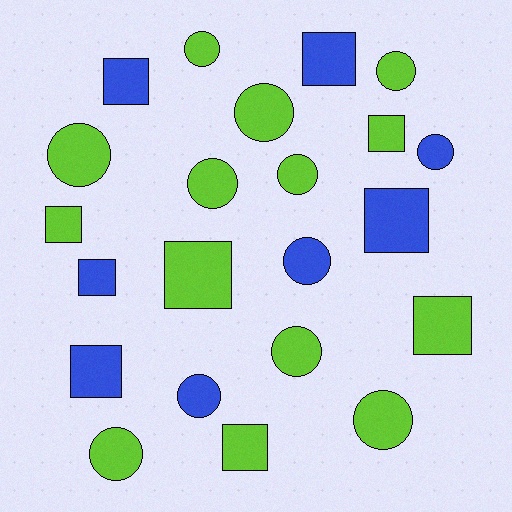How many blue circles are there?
There are 3 blue circles.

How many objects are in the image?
There are 22 objects.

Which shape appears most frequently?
Circle, with 12 objects.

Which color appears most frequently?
Lime, with 14 objects.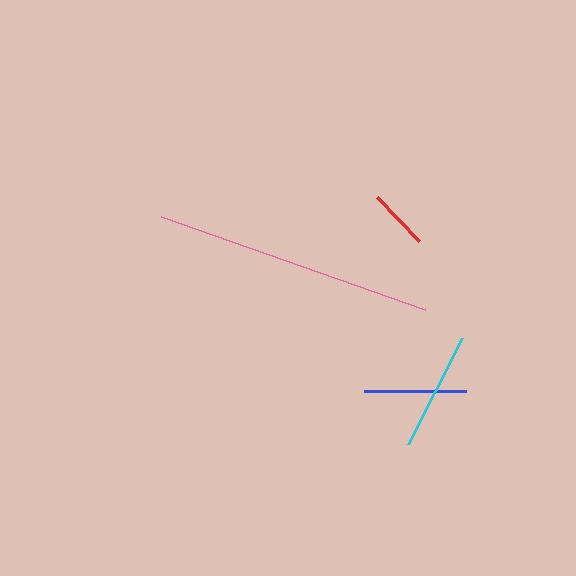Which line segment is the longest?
The pink line is the longest at approximately 280 pixels.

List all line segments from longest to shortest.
From longest to shortest: pink, cyan, blue, red.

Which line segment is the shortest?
The red line is the shortest at approximately 60 pixels.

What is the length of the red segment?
The red segment is approximately 60 pixels long.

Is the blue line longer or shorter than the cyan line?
The cyan line is longer than the blue line.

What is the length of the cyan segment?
The cyan segment is approximately 118 pixels long.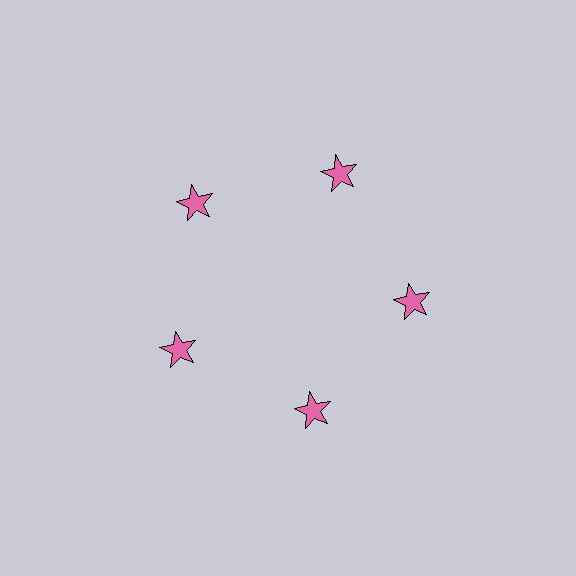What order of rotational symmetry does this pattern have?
This pattern has 5-fold rotational symmetry.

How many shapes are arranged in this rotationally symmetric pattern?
There are 5 shapes, arranged in 5 groups of 1.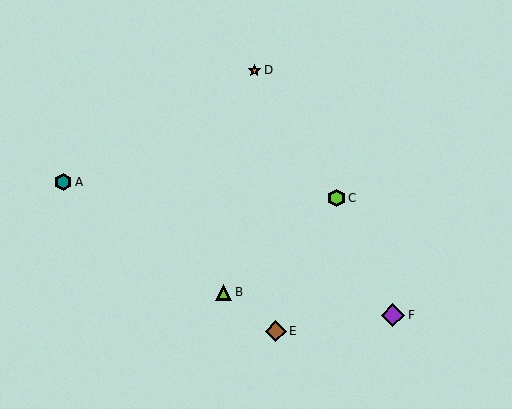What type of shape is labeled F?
Shape F is a purple diamond.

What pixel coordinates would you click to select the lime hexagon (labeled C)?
Click at (336, 198) to select the lime hexagon C.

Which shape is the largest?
The purple diamond (labeled F) is the largest.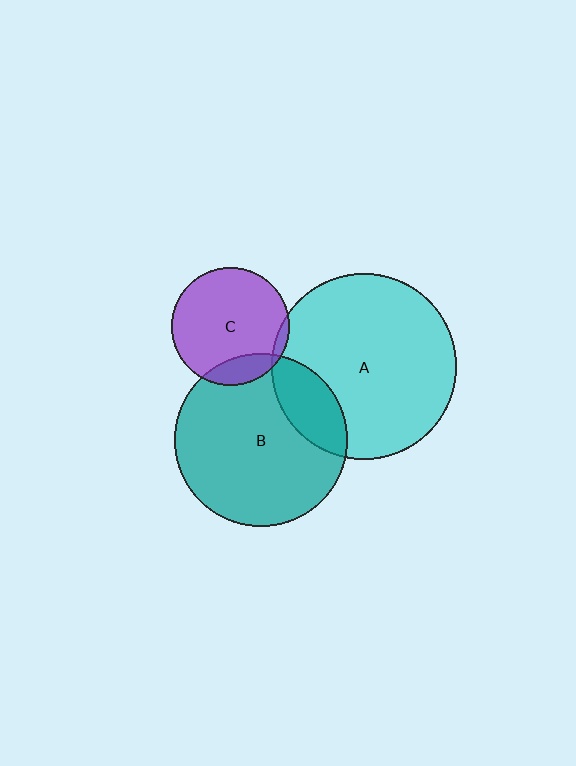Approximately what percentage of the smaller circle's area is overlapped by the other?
Approximately 5%.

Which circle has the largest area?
Circle A (cyan).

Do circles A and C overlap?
Yes.